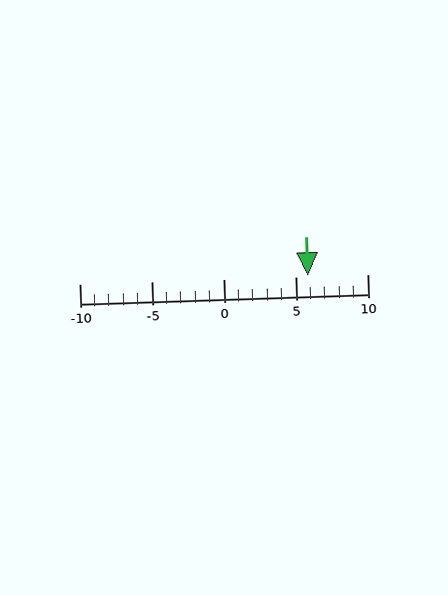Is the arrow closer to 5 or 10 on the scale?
The arrow is closer to 5.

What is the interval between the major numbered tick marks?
The major tick marks are spaced 5 units apart.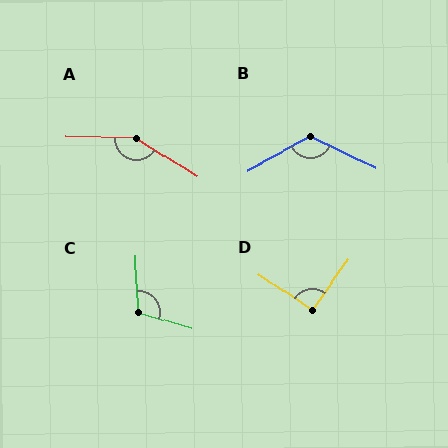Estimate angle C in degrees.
Approximately 110 degrees.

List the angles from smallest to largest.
D (92°), C (110°), B (126°), A (149°).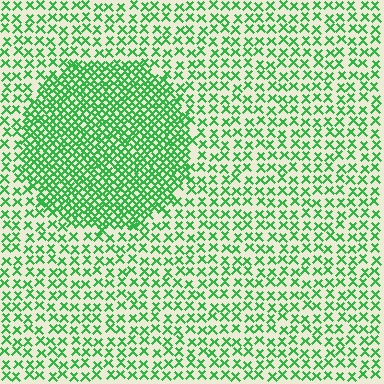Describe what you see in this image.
The image contains small green elements arranged at two different densities. A circle-shaped region is visible where the elements are more densely packed than the surrounding area.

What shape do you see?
I see a circle.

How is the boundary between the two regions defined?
The boundary is defined by a change in element density (approximately 2.3x ratio). All elements are the same color, size, and shape.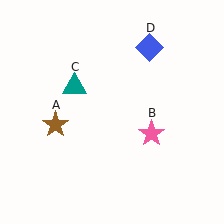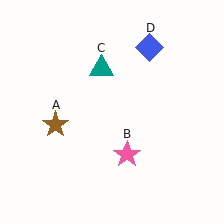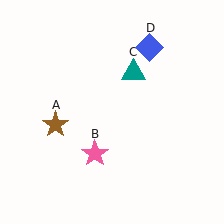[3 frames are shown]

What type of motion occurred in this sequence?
The pink star (object B), teal triangle (object C) rotated clockwise around the center of the scene.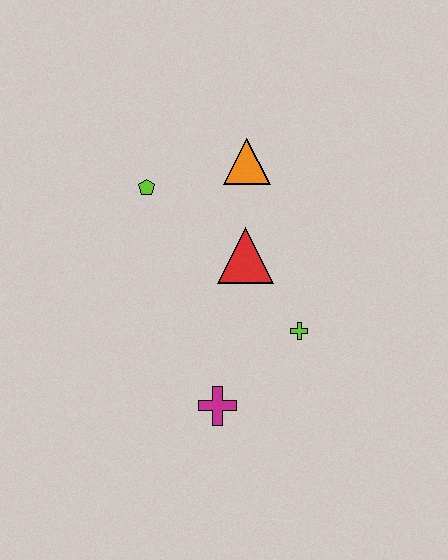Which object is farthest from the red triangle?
The magenta cross is farthest from the red triangle.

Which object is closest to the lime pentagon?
The orange triangle is closest to the lime pentagon.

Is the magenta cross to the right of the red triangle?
No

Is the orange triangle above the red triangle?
Yes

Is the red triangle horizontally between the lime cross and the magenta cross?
Yes